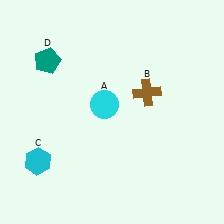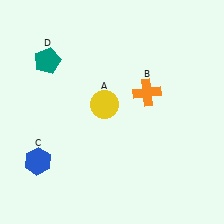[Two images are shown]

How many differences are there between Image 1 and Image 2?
There are 3 differences between the two images.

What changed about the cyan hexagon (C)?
In Image 1, C is cyan. In Image 2, it changed to blue.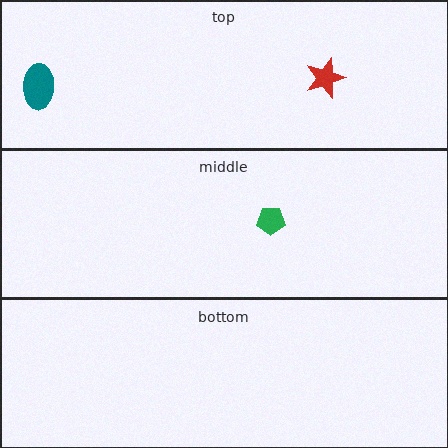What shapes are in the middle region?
The green pentagon.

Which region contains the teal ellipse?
The top region.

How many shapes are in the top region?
2.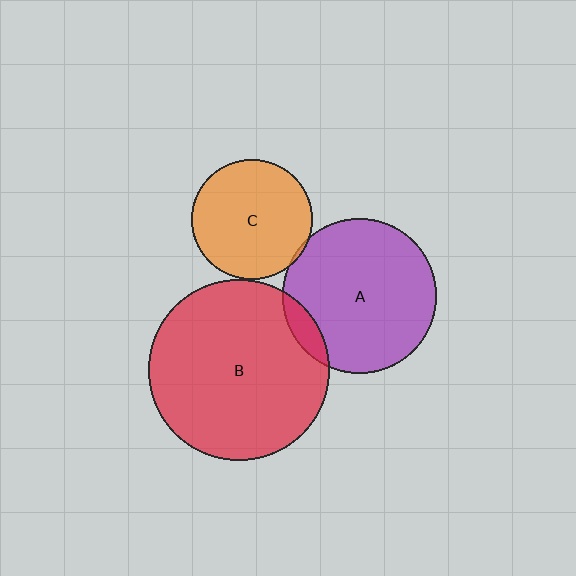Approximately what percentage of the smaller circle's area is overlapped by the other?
Approximately 5%.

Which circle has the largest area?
Circle B (red).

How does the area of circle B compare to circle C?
Approximately 2.3 times.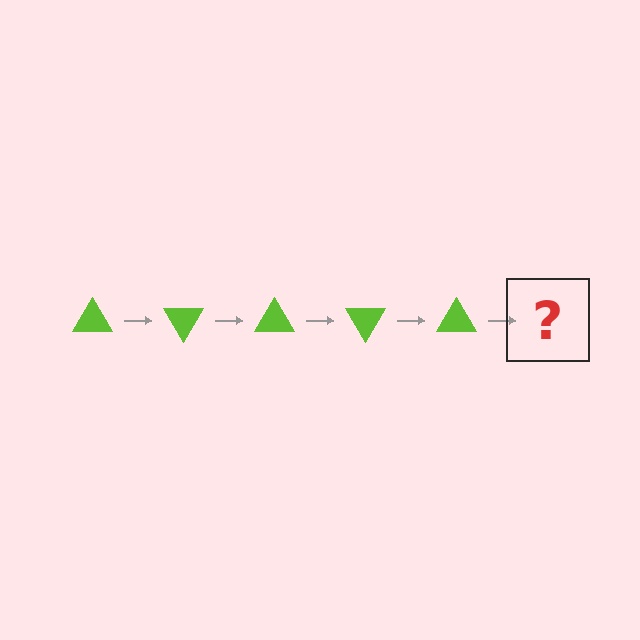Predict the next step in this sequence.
The next step is a lime triangle rotated 300 degrees.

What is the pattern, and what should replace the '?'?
The pattern is that the triangle rotates 60 degrees each step. The '?' should be a lime triangle rotated 300 degrees.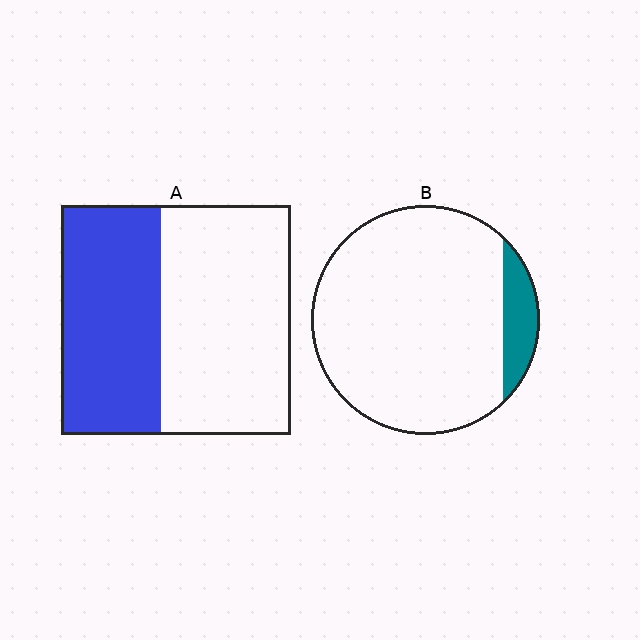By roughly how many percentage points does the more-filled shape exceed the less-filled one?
By roughly 35 percentage points (A over B).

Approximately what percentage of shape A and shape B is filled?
A is approximately 45% and B is approximately 10%.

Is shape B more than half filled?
No.